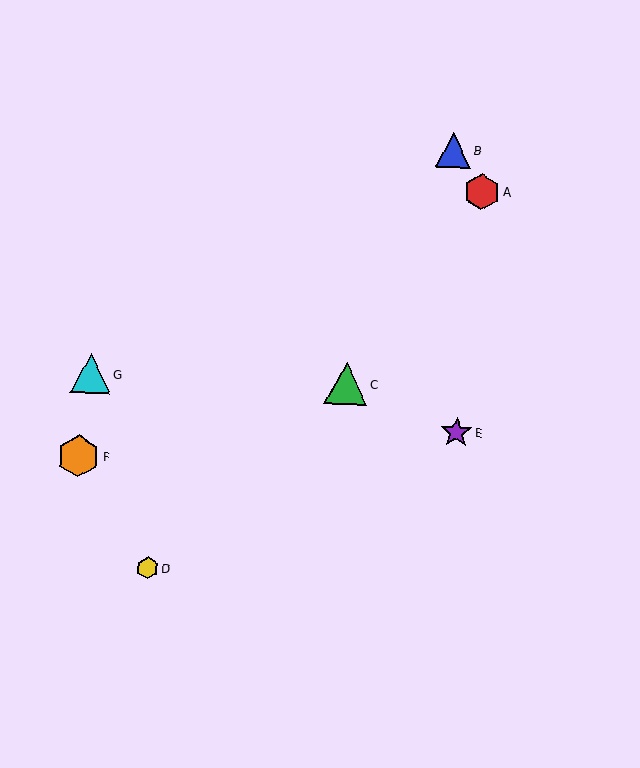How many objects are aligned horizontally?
2 objects (C, G) are aligned horizontally.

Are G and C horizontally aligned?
Yes, both are at y≈373.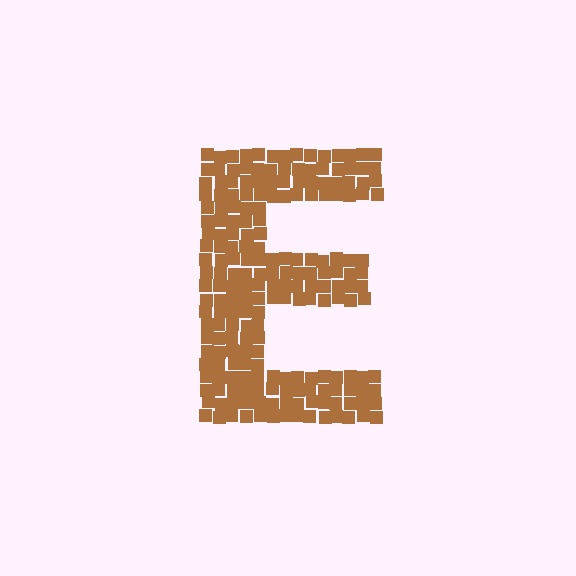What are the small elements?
The small elements are squares.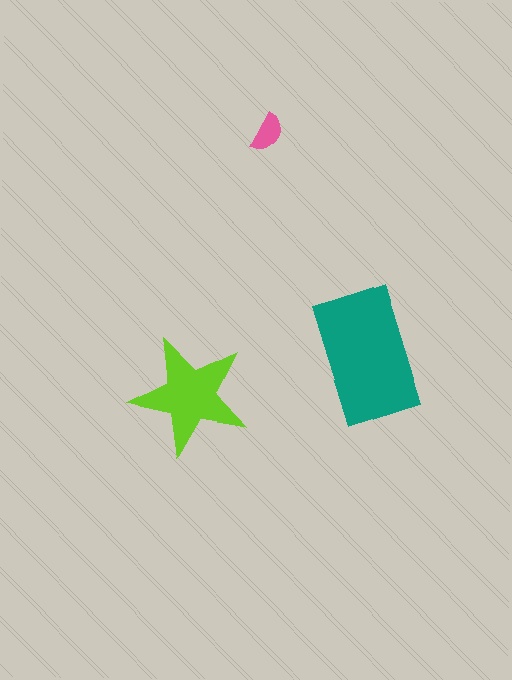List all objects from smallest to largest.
The pink semicircle, the lime star, the teal rectangle.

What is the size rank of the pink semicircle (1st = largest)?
3rd.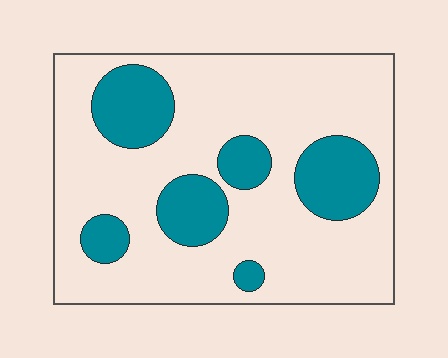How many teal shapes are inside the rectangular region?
6.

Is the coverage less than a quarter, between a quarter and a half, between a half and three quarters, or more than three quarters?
Less than a quarter.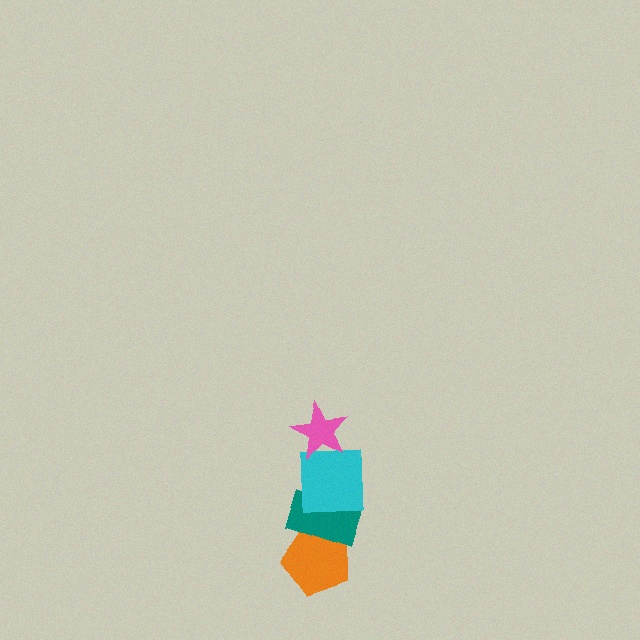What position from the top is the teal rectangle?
The teal rectangle is 3rd from the top.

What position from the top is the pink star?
The pink star is 1st from the top.